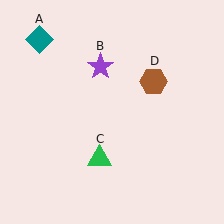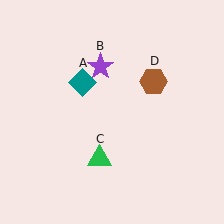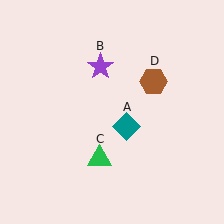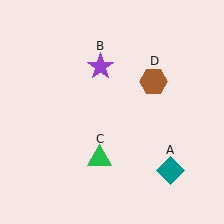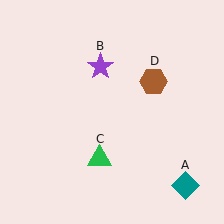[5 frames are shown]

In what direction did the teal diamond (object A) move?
The teal diamond (object A) moved down and to the right.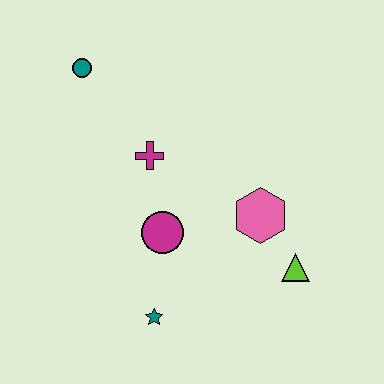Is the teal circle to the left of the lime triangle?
Yes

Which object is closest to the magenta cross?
The magenta circle is closest to the magenta cross.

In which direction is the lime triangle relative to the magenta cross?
The lime triangle is to the right of the magenta cross.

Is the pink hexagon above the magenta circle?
Yes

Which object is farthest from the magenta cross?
The lime triangle is farthest from the magenta cross.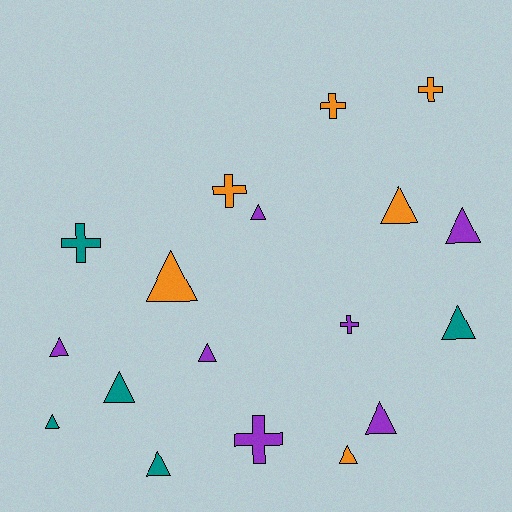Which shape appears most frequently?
Triangle, with 12 objects.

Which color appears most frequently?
Purple, with 7 objects.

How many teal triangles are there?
There are 4 teal triangles.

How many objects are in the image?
There are 18 objects.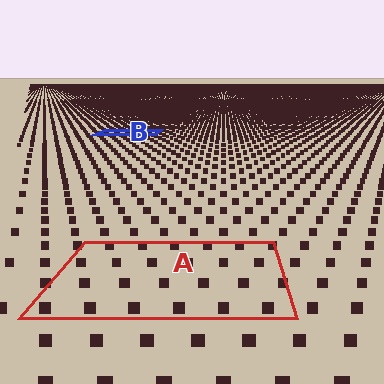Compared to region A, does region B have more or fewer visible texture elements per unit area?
Region B has more texture elements per unit area — they are packed more densely because it is farther away.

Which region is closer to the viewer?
Region A is closer. The texture elements there are larger and more spread out.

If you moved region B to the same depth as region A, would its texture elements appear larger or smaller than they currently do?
They would appear larger. At a closer depth, the same texture elements are projected at a bigger on-screen size.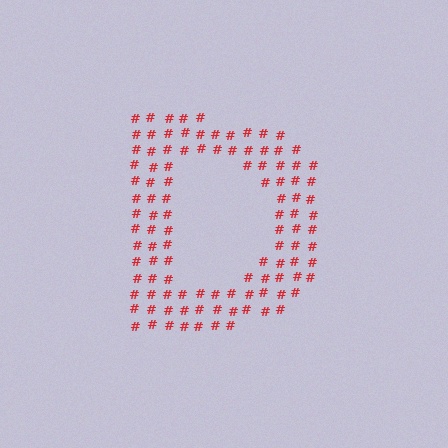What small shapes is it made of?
It is made of small hash symbols.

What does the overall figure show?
The overall figure shows the letter D.